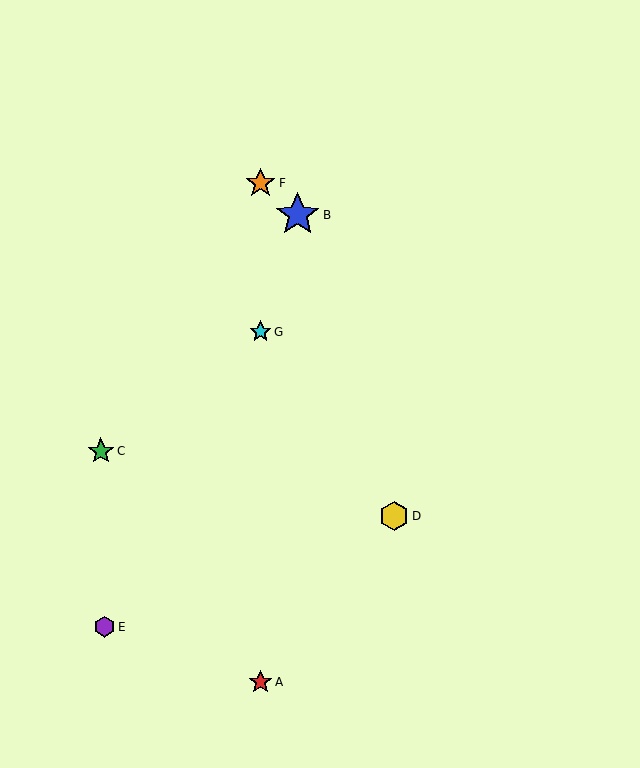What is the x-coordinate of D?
Object D is at x≈394.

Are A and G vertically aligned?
Yes, both are at x≈261.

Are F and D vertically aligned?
No, F is at x≈261 and D is at x≈394.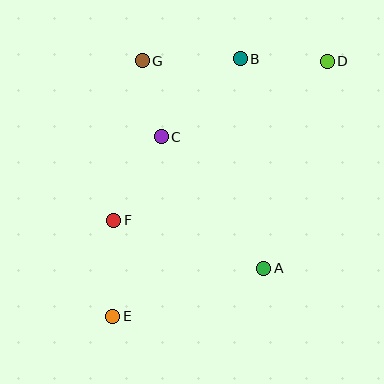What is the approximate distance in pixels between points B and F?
The distance between B and F is approximately 205 pixels.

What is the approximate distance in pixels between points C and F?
The distance between C and F is approximately 96 pixels.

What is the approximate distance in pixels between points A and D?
The distance between A and D is approximately 217 pixels.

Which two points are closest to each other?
Points C and G are closest to each other.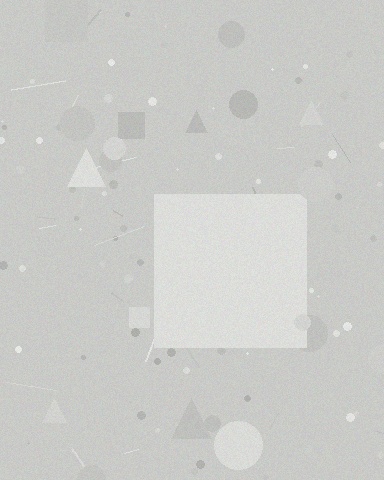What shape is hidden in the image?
A square is hidden in the image.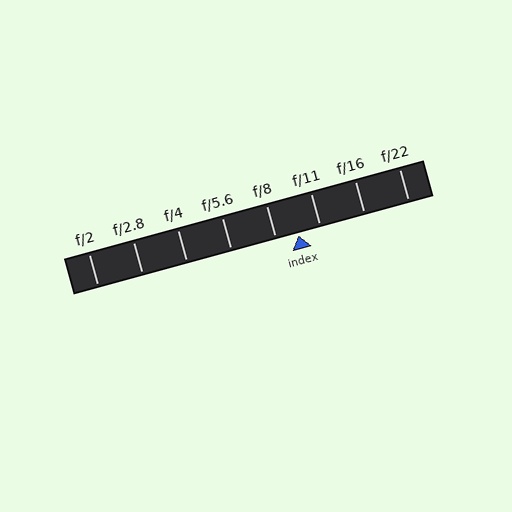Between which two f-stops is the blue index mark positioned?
The index mark is between f/8 and f/11.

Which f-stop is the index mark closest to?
The index mark is closest to f/11.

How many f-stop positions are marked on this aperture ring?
There are 8 f-stop positions marked.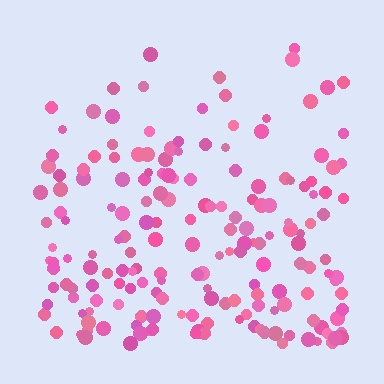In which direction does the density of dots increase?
From top to bottom, with the bottom side densest.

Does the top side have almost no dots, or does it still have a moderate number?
Still a moderate number, just noticeably fewer than the bottom.